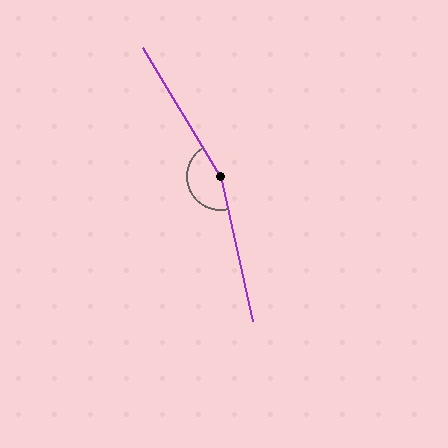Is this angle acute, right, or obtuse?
It is obtuse.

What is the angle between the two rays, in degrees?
Approximately 161 degrees.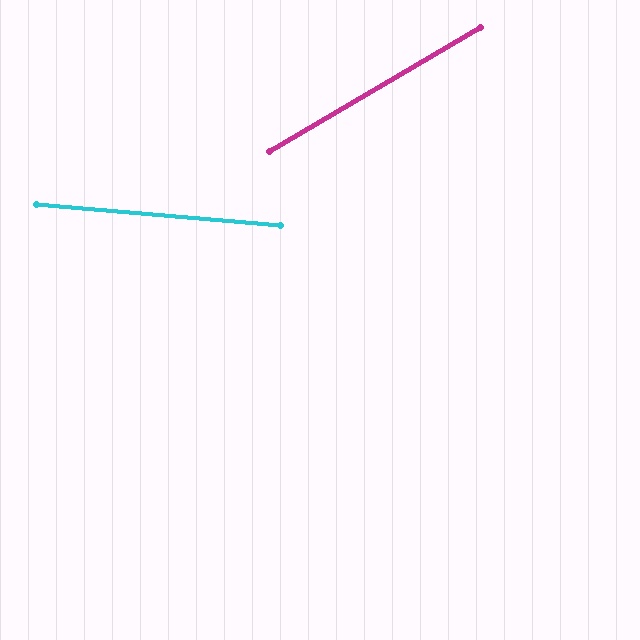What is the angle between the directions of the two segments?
Approximately 35 degrees.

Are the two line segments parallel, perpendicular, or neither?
Neither parallel nor perpendicular — they differ by about 35°.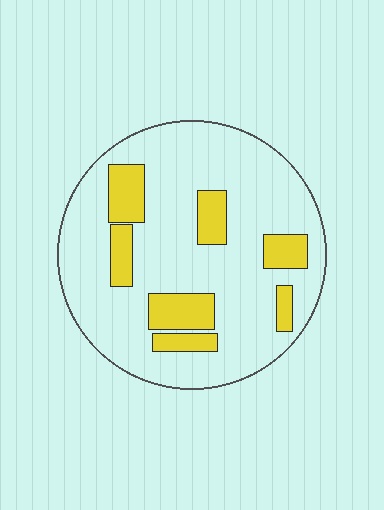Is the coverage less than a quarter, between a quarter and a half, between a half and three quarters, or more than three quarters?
Less than a quarter.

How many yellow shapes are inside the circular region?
7.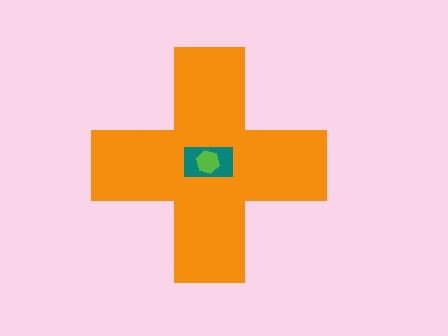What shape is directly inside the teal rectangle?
The lime hexagon.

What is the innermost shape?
The lime hexagon.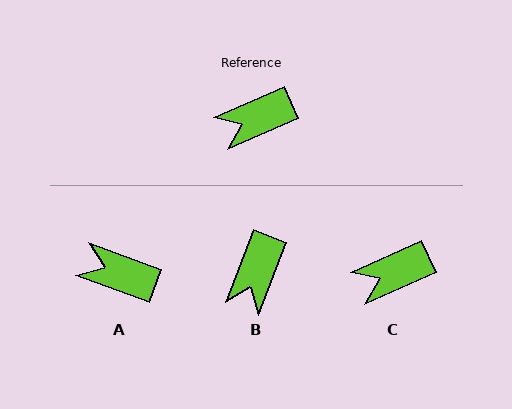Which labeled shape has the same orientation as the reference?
C.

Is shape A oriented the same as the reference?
No, it is off by about 44 degrees.